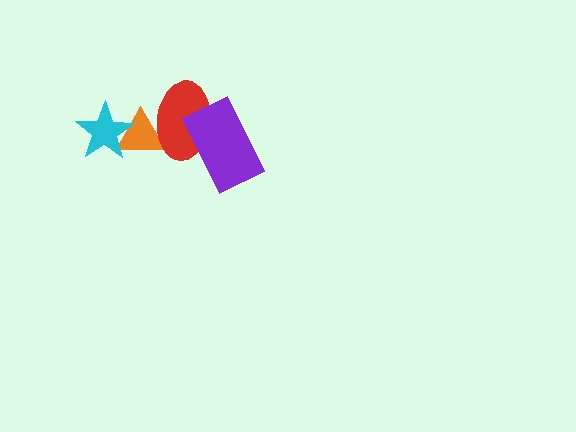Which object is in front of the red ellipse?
The purple rectangle is in front of the red ellipse.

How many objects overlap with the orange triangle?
2 objects overlap with the orange triangle.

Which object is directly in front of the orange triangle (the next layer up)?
The red ellipse is directly in front of the orange triangle.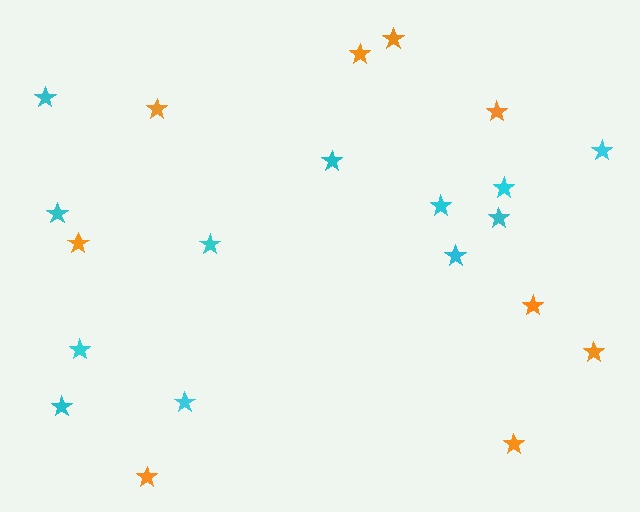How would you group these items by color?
There are 2 groups: one group of cyan stars (12) and one group of orange stars (9).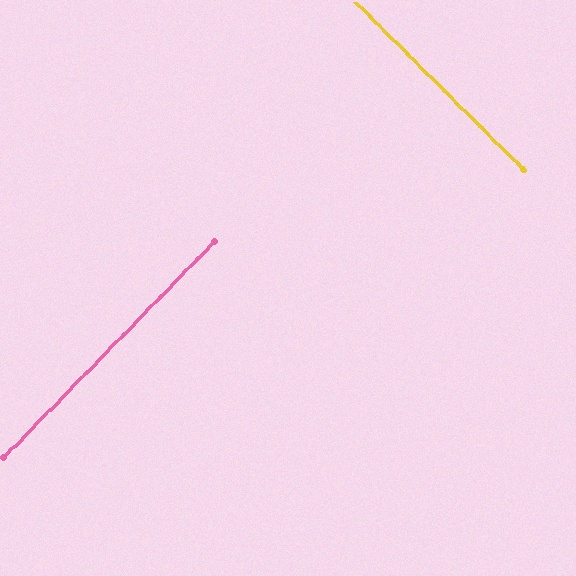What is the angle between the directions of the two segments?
Approximately 89 degrees.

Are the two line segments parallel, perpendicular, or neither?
Perpendicular — they meet at approximately 89°.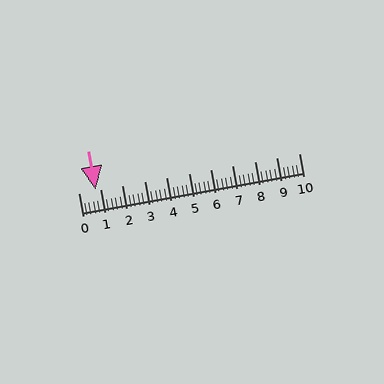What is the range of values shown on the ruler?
The ruler shows values from 0 to 10.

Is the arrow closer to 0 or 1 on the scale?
The arrow is closer to 1.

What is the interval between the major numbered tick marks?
The major tick marks are spaced 1 units apart.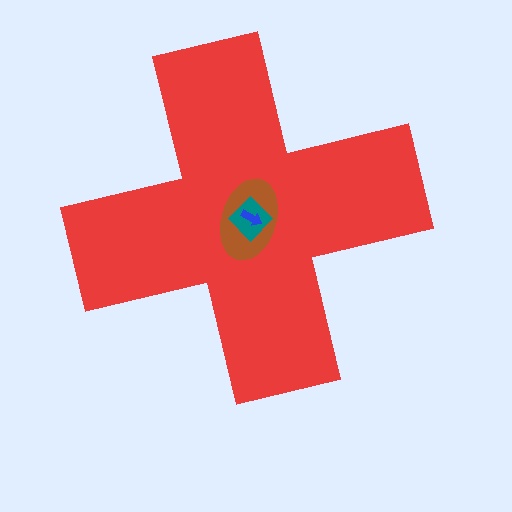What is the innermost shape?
The blue arrow.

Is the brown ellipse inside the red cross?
Yes.